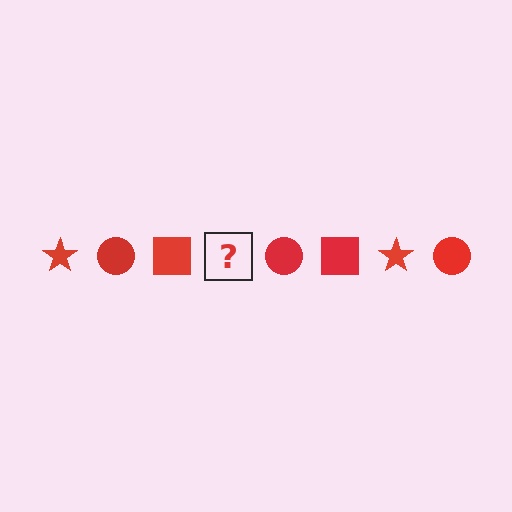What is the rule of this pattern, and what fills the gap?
The rule is that the pattern cycles through star, circle, square shapes in red. The gap should be filled with a red star.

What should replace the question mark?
The question mark should be replaced with a red star.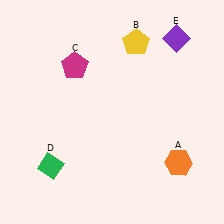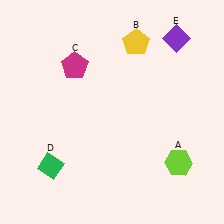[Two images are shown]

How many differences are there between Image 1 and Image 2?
There is 1 difference between the two images.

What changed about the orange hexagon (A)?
In Image 1, A is orange. In Image 2, it changed to lime.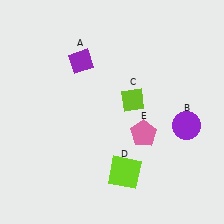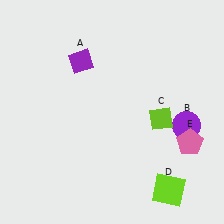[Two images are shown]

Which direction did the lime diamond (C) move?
The lime diamond (C) moved right.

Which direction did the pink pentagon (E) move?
The pink pentagon (E) moved right.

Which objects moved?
The objects that moved are: the lime diamond (C), the lime square (D), the pink pentagon (E).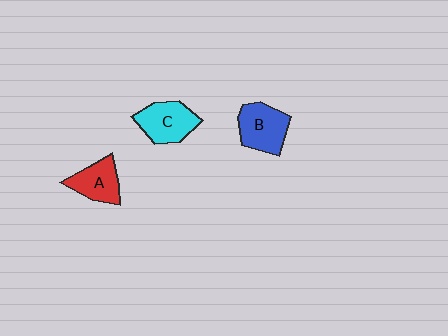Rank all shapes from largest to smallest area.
From largest to smallest: B (blue), C (cyan), A (red).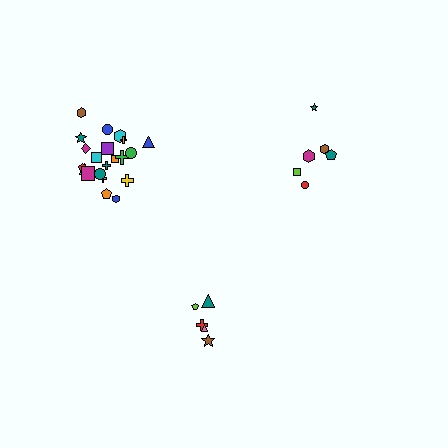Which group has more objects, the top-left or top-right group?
The top-left group.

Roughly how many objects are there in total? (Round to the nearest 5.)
Roughly 35 objects in total.